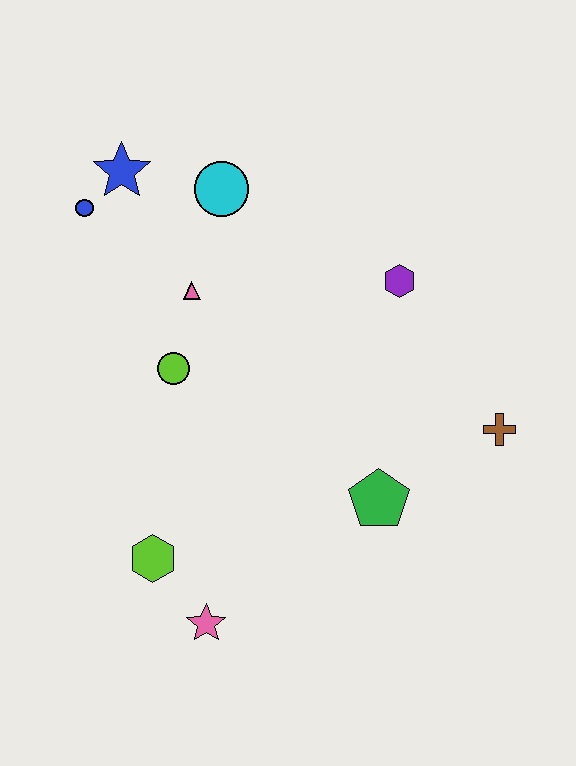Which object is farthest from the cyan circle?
The pink star is farthest from the cyan circle.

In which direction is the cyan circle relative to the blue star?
The cyan circle is to the right of the blue star.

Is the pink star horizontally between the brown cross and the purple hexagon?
No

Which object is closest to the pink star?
The lime hexagon is closest to the pink star.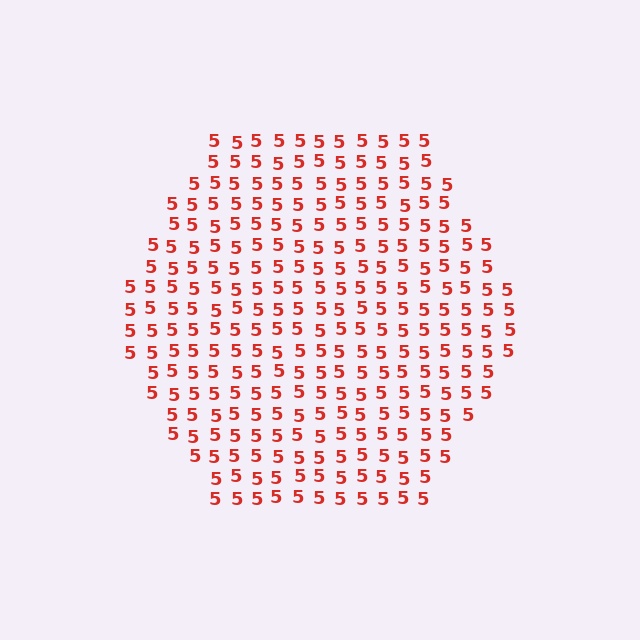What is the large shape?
The large shape is a hexagon.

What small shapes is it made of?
It is made of small digit 5's.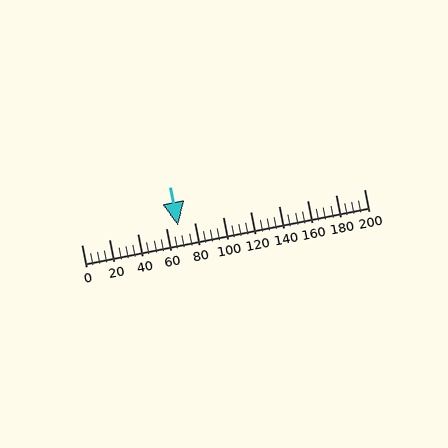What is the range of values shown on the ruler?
The ruler shows values from 0 to 200.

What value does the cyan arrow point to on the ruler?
The cyan arrow points to approximately 69.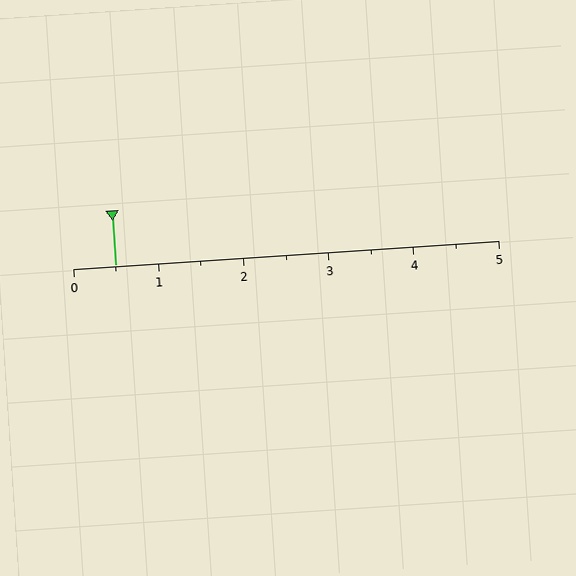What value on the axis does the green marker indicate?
The marker indicates approximately 0.5.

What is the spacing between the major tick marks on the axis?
The major ticks are spaced 1 apart.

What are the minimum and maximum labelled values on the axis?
The axis runs from 0 to 5.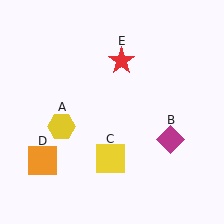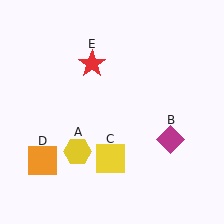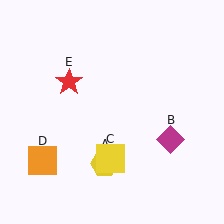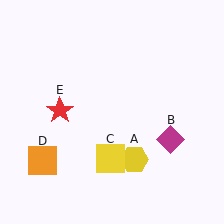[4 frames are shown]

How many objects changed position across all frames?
2 objects changed position: yellow hexagon (object A), red star (object E).